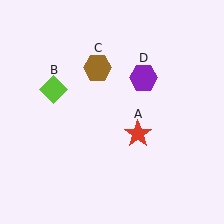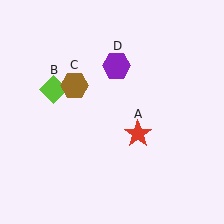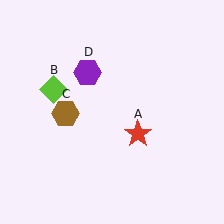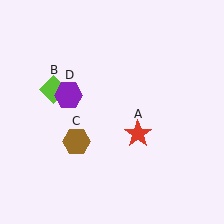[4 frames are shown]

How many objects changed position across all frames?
2 objects changed position: brown hexagon (object C), purple hexagon (object D).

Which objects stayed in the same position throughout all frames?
Red star (object A) and lime diamond (object B) remained stationary.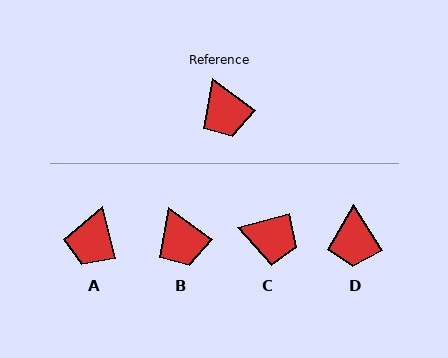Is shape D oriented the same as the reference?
No, it is off by about 21 degrees.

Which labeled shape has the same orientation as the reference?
B.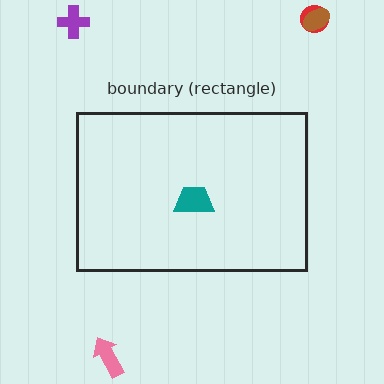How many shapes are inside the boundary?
1 inside, 4 outside.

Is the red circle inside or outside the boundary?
Outside.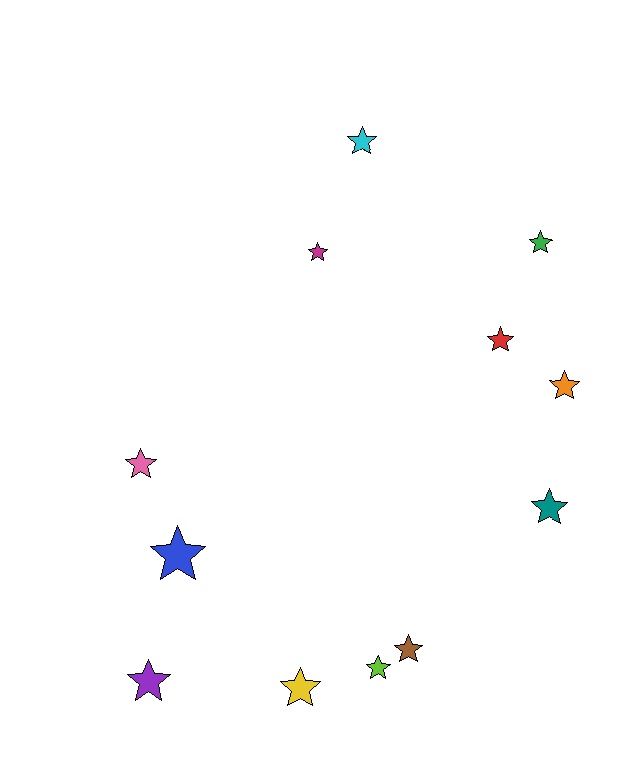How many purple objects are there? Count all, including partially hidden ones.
There is 1 purple object.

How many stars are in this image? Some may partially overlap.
There are 12 stars.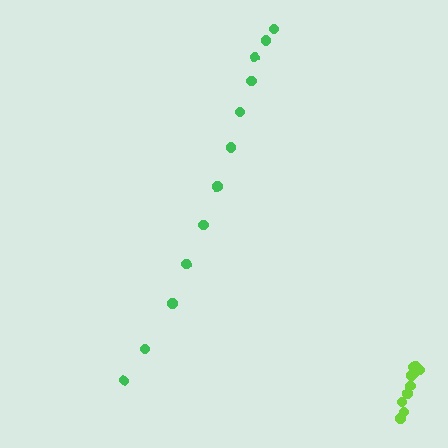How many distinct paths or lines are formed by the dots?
There are 2 distinct paths.